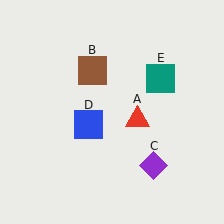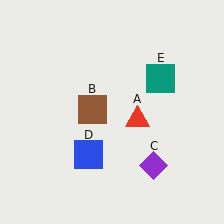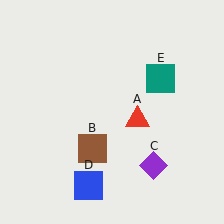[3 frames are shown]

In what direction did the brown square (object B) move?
The brown square (object B) moved down.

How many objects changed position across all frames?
2 objects changed position: brown square (object B), blue square (object D).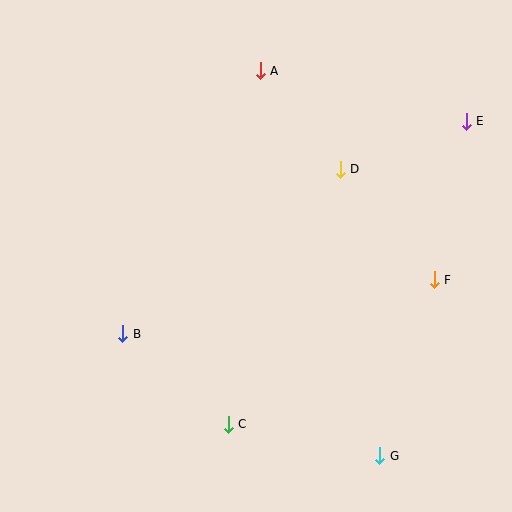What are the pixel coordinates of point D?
Point D is at (340, 169).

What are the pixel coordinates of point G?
Point G is at (380, 456).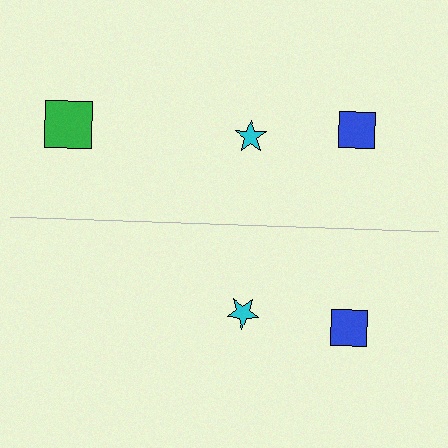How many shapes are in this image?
There are 5 shapes in this image.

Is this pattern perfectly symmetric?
No, the pattern is not perfectly symmetric. A green square is missing from the bottom side.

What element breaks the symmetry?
A green square is missing from the bottom side.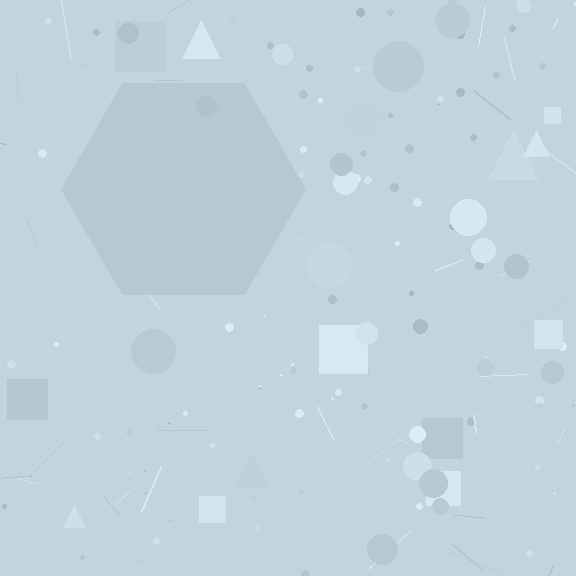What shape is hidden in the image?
A hexagon is hidden in the image.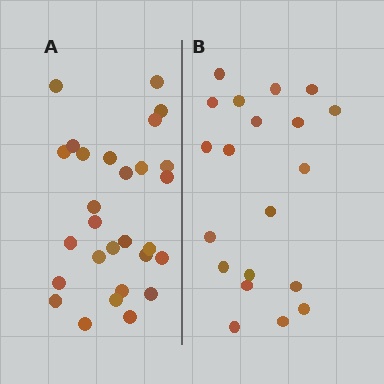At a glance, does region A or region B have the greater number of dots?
Region A (the left region) has more dots.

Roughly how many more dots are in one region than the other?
Region A has roughly 8 or so more dots than region B.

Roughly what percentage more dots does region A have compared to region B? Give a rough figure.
About 40% more.